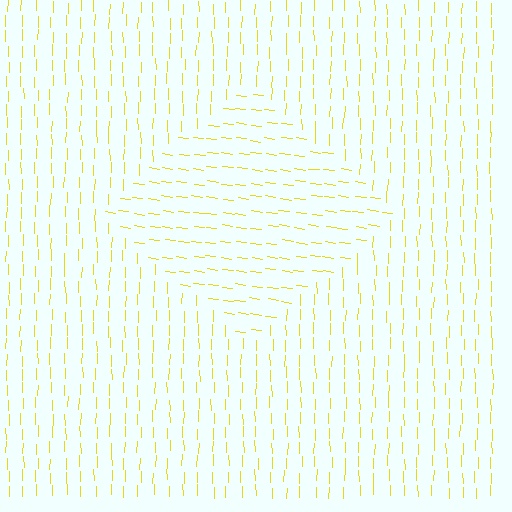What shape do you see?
I see a diamond.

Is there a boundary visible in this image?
Yes, there is a texture boundary formed by a change in line orientation.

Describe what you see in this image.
The image is filled with small yellow line segments. A diamond region in the image has lines oriented differently from the surrounding lines, creating a visible texture boundary.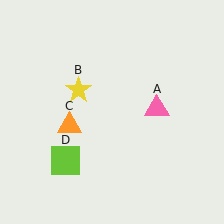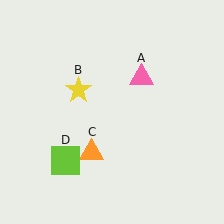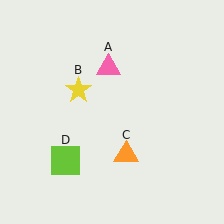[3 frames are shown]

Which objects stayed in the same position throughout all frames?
Yellow star (object B) and lime square (object D) remained stationary.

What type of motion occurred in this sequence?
The pink triangle (object A), orange triangle (object C) rotated counterclockwise around the center of the scene.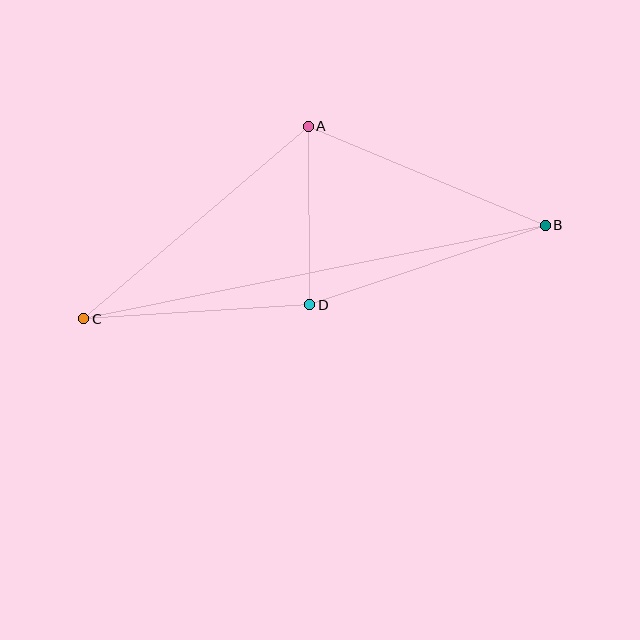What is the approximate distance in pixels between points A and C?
The distance between A and C is approximately 296 pixels.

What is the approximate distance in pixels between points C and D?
The distance between C and D is approximately 226 pixels.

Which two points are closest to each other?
Points A and D are closest to each other.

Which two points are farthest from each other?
Points B and C are farthest from each other.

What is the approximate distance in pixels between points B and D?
The distance between B and D is approximately 249 pixels.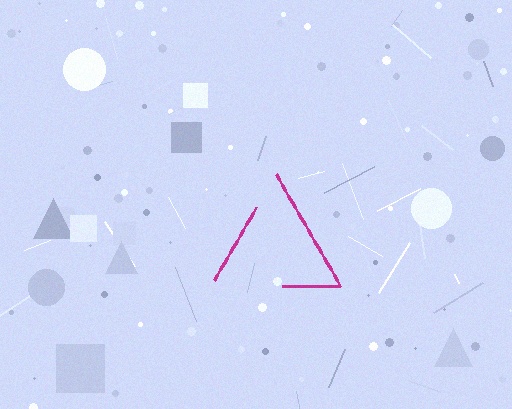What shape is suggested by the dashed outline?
The dashed outline suggests a triangle.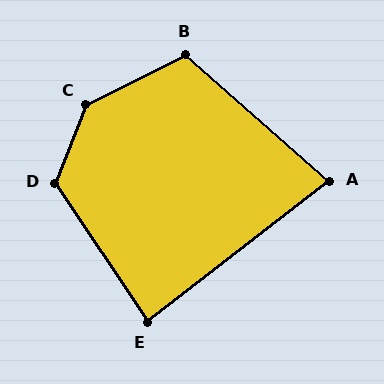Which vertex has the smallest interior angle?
A, at approximately 79 degrees.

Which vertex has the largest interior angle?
C, at approximately 138 degrees.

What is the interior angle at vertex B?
Approximately 112 degrees (obtuse).